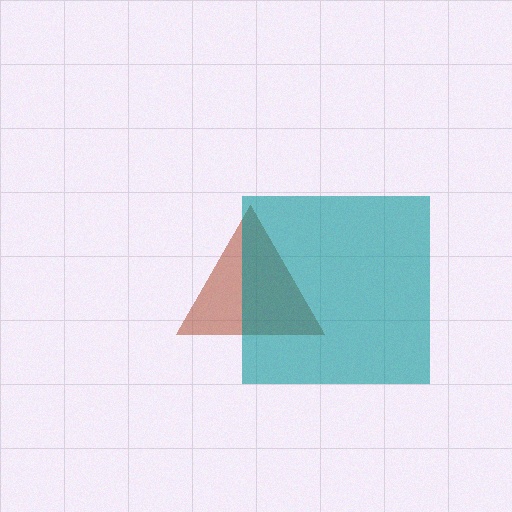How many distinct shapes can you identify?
There are 2 distinct shapes: a brown triangle, a teal square.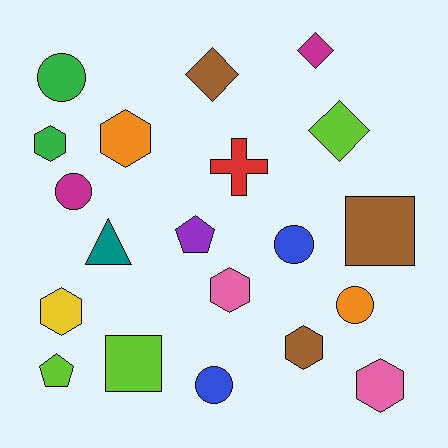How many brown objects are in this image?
There are 3 brown objects.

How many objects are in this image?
There are 20 objects.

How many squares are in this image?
There are 2 squares.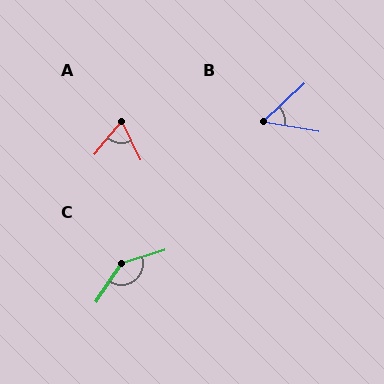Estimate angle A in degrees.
Approximately 65 degrees.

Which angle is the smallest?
B, at approximately 52 degrees.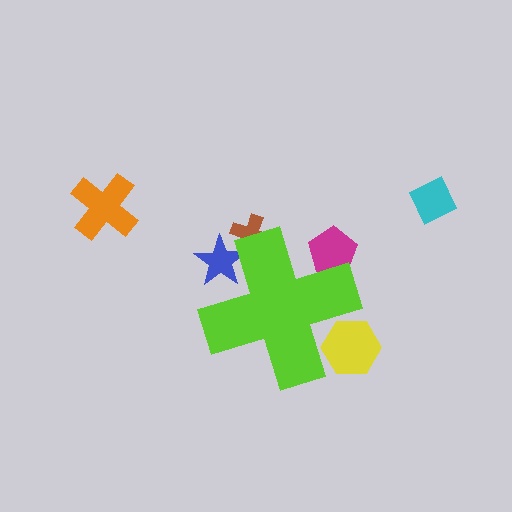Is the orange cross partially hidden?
No, the orange cross is fully visible.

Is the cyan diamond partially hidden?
No, the cyan diamond is fully visible.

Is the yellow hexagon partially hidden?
Yes, the yellow hexagon is partially hidden behind the lime cross.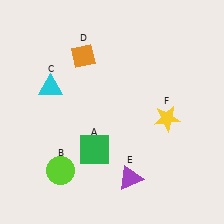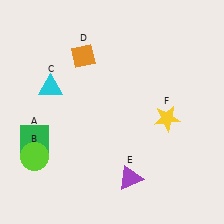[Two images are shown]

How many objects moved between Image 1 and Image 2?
2 objects moved between the two images.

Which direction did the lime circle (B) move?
The lime circle (B) moved left.